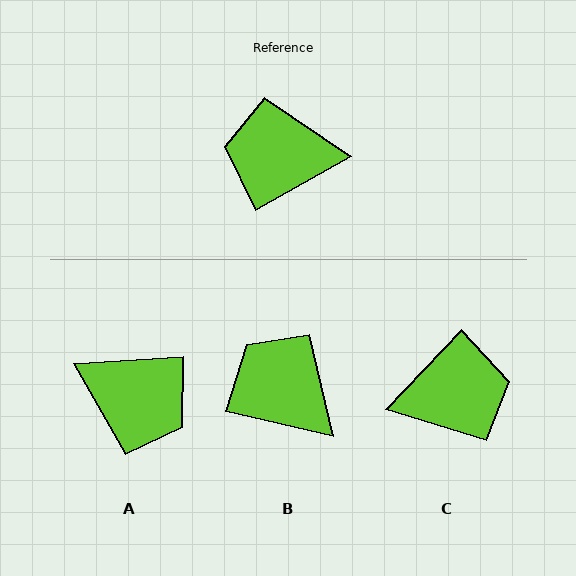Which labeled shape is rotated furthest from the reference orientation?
C, about 163 degrees away.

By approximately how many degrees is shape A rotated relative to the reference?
Approximately 154 degrees counter-clockwise.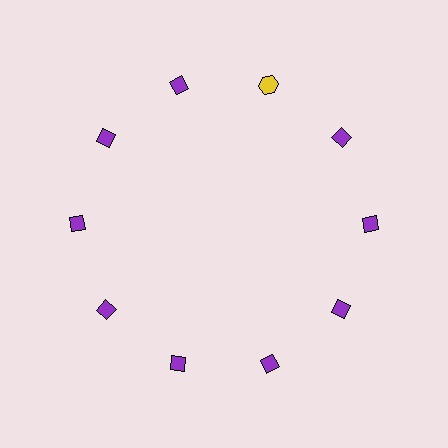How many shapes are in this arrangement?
There are 10 shapes arranged in a ring pattern.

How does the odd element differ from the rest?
It differs in both color (yellow instead of purple) and shape (hexagon instead of diamond).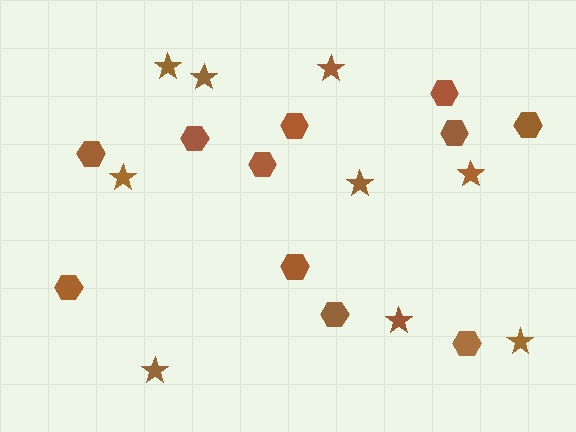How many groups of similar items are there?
There are 2 groups: one group of hexagons (11) and one group of stars (9).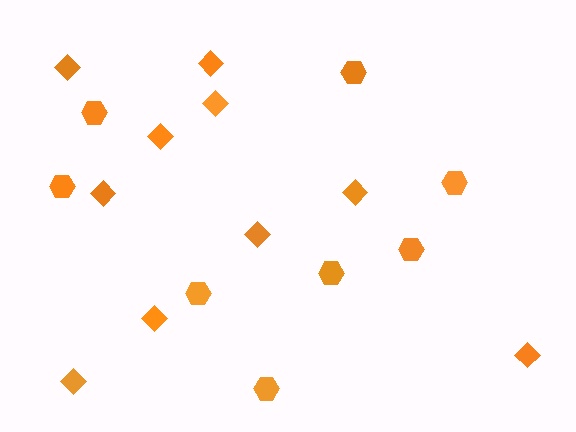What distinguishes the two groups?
There are 2 groups: one group of hexagons (8) and one group of diamonds (10).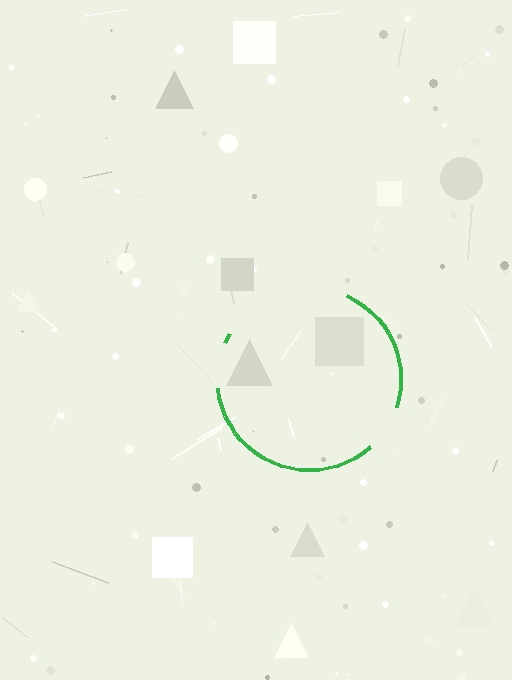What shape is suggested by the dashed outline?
The dashed outline suggests a circle.